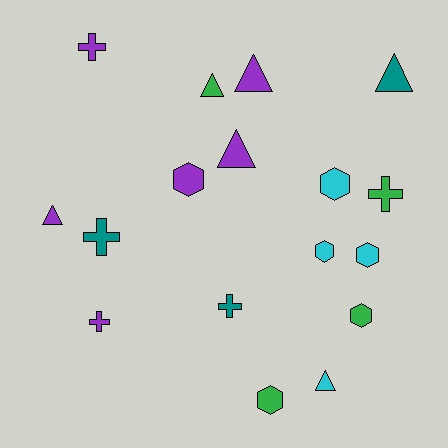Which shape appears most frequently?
Triangle, with 6 objects.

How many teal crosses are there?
There are 2 teal crosses.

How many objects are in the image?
There are 17 objects.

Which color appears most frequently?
Purple, with 6 objects.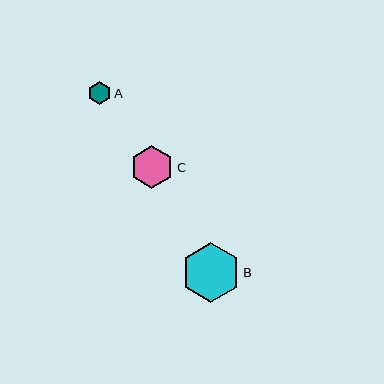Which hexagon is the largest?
Hexagon B is the largest with a size of approximately 59 pixels.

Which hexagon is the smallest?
Hexagon A is the smallest with a size of approximately 23 pixels.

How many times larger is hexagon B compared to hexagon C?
Hexagon B is approximately 1.4 times the size of hexagon C.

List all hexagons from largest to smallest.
From largest to smallest: B, C, A.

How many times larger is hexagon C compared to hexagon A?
Hexagon C is approximately 1.9 times the size of hexagon A.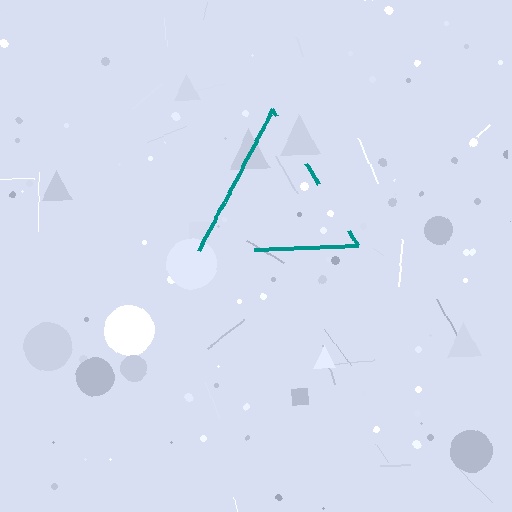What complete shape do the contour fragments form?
The contour fragments form a triangle.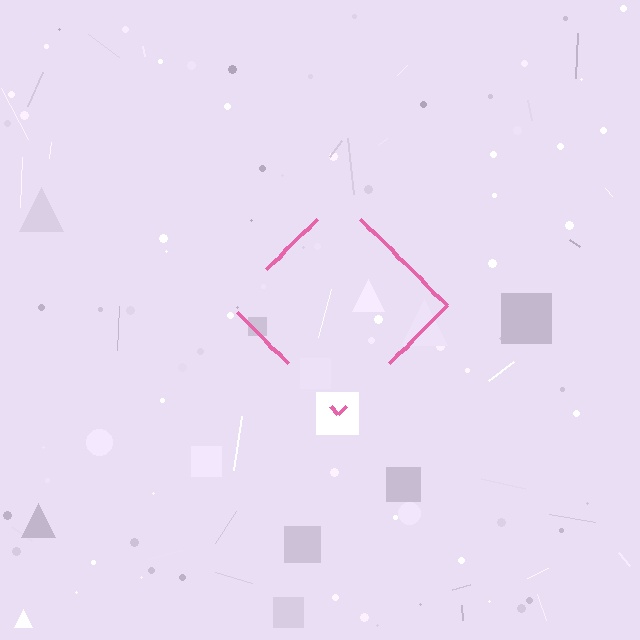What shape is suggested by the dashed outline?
The dashed outline suggests a diamond.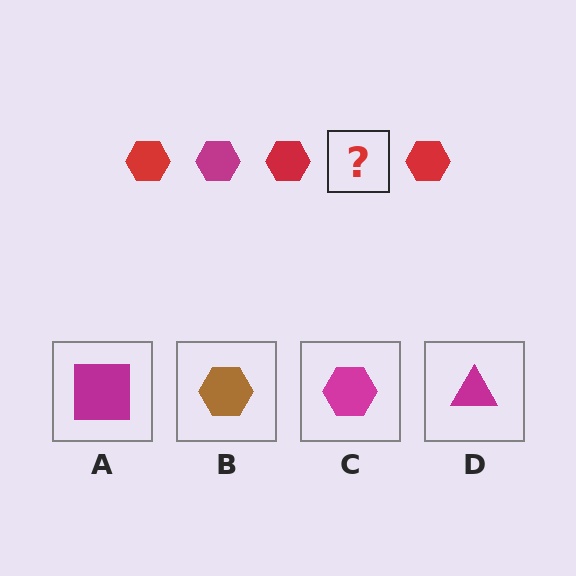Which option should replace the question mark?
Option C.